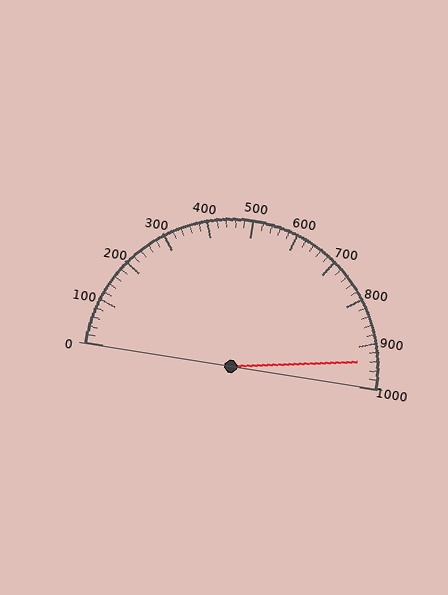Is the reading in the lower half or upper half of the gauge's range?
The reading is in the upper half of the range (0 to 1000).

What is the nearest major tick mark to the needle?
The nearest major tick mark is 900.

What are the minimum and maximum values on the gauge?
The gauge ranges from 0 to 1000.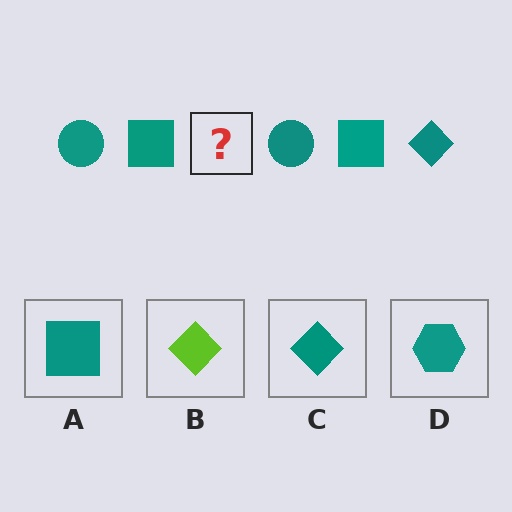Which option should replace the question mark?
Option C.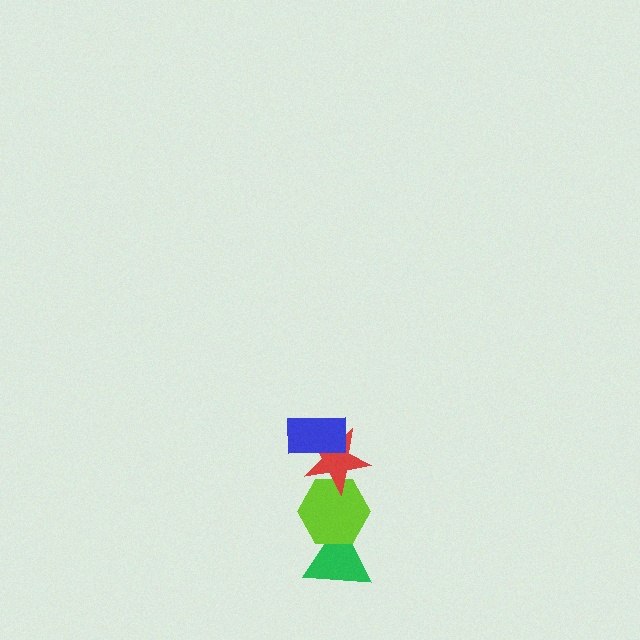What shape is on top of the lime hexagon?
The red star is on top of the lime hexagon.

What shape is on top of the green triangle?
The lime hexagon is on top of the green triangle.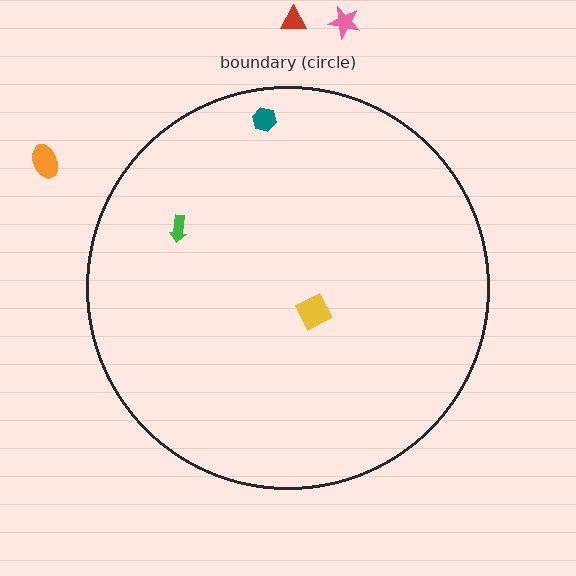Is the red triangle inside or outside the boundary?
Outside.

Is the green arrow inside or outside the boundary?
Inside.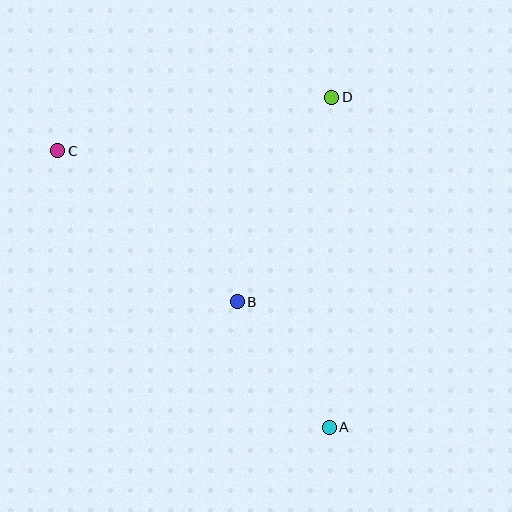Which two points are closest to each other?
Points A and B are closest to each other.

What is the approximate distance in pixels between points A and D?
The distance between A and D is approximately 330 pixels.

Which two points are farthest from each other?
Points A and C are farthest from each other.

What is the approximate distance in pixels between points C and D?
The distance between C and D is approximately 279 pixels.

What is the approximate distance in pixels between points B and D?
The distance between B and D is approximately 225 pixels.